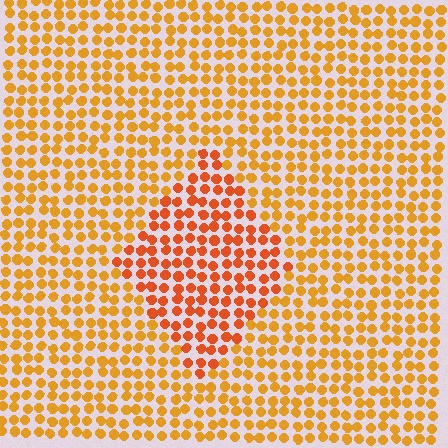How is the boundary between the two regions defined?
The boundary is defined purely by a slight shift in hue (about 23 degrees). Spacing, size, and orientation are identical on both sides.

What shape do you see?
I see a diamond.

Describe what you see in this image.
The image is filled with small orange elements in a uniform arrangement. A diamond-shaped region is visible where the elements are tinted to a slightly different hue, forming a subtle color boundary.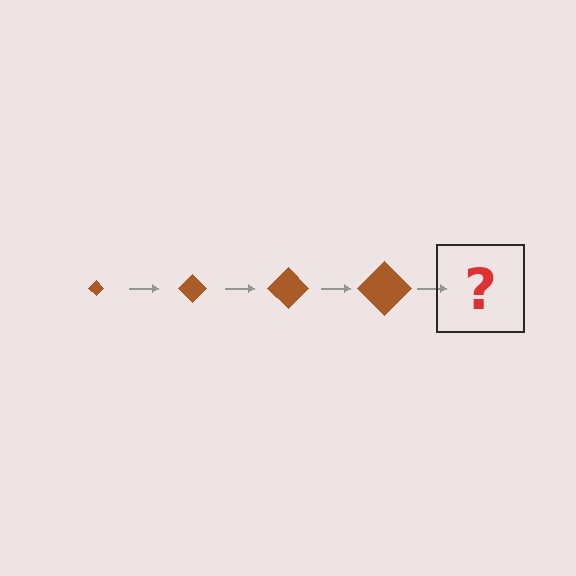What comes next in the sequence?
The next element should be a brown diamond, larger than the previous one.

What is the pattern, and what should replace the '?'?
The pattern is that the diamond gets progressively larger each step. The '?' should be a brown diamond, larger than the previous one.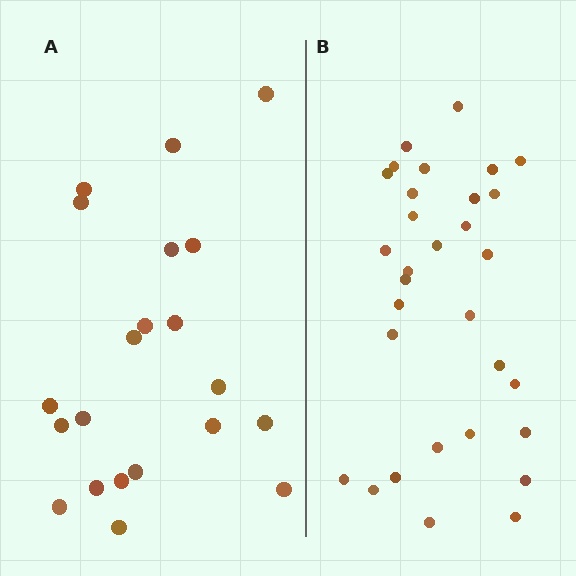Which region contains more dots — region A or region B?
Region B (the right region) has more dots.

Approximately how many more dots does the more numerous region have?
Region B has roughly 10 or so more dots than region A.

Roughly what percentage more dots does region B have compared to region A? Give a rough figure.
About 50% more.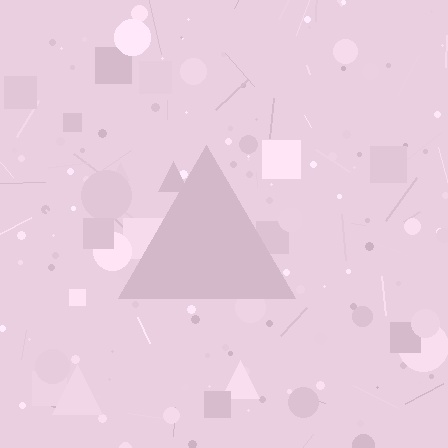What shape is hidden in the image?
A triangle is hidden in the image.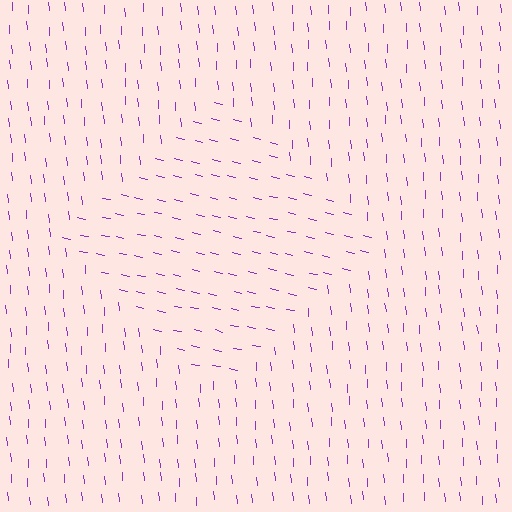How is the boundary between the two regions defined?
The boundary is defined purely by a change in line orientation (approximately 72 degrees difference). All lines are the same color and thickness.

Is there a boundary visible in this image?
Yes, there is a texture boundary formed by a change in line orientation.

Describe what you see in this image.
The image is filled with small purple line segments. A diamond region in the image has lines oriented differently from the surrounding lines, creating a visible texture boundary.